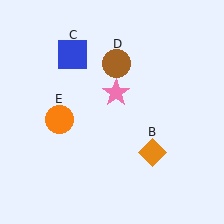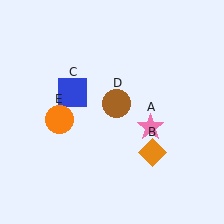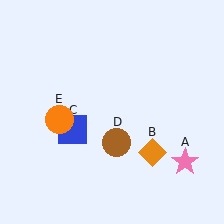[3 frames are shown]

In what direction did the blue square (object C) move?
The blue square (object C) moved down.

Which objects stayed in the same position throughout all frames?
Orange diamond (object B) and orange circle (object E) remained stationary.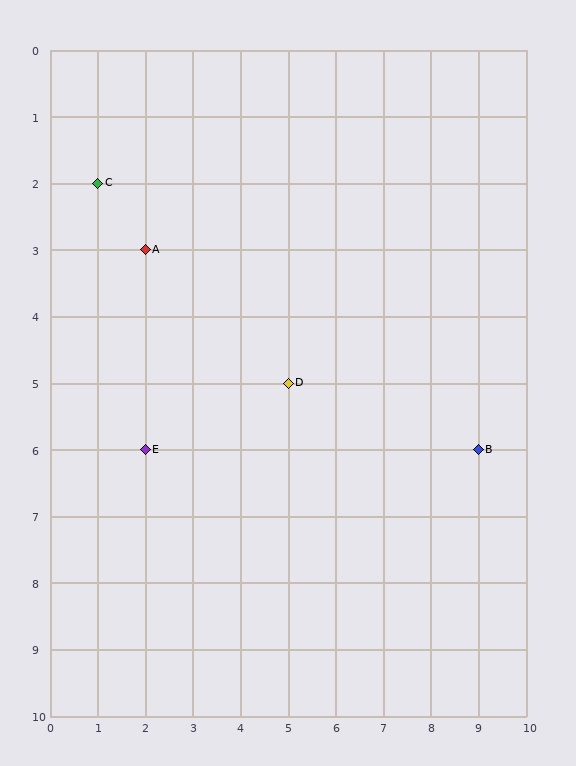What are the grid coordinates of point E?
Point E is at grid coordinates (2, 6).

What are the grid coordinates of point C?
Point C is at grid coordinates (1, 2).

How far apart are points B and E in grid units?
Points B and E are 7 columns apart.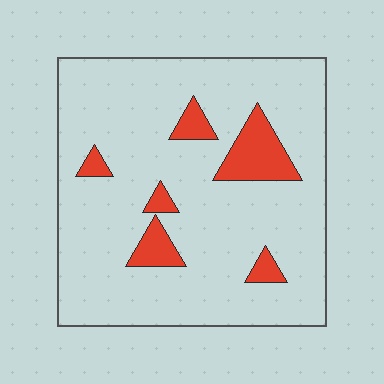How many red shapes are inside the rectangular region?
6.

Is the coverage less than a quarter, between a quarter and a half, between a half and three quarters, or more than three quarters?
Less than a quarter.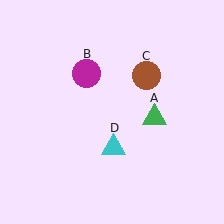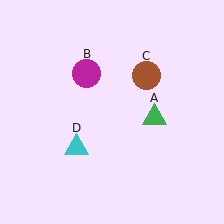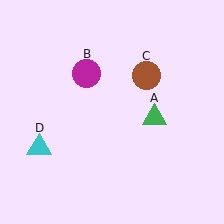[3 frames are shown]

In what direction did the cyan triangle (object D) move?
The cyan triangle (object D) moved left.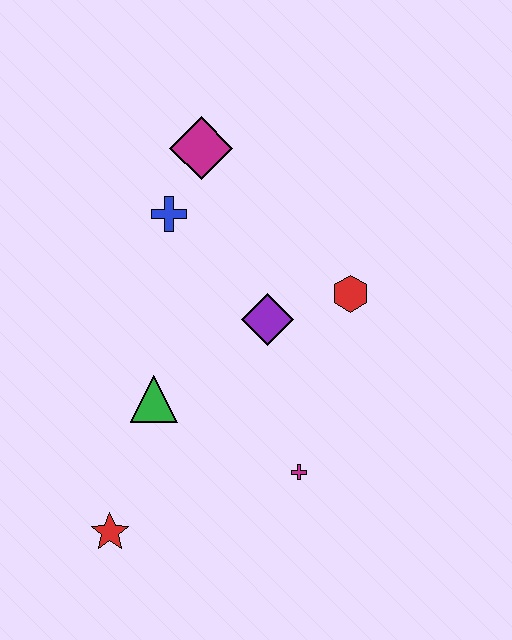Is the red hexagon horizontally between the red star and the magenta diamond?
No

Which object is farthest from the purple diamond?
The red star is farthest from the purple diamond.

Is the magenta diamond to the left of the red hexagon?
Yes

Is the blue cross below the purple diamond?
No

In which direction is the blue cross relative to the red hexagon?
The blue cross is to the left of the red hexagon.